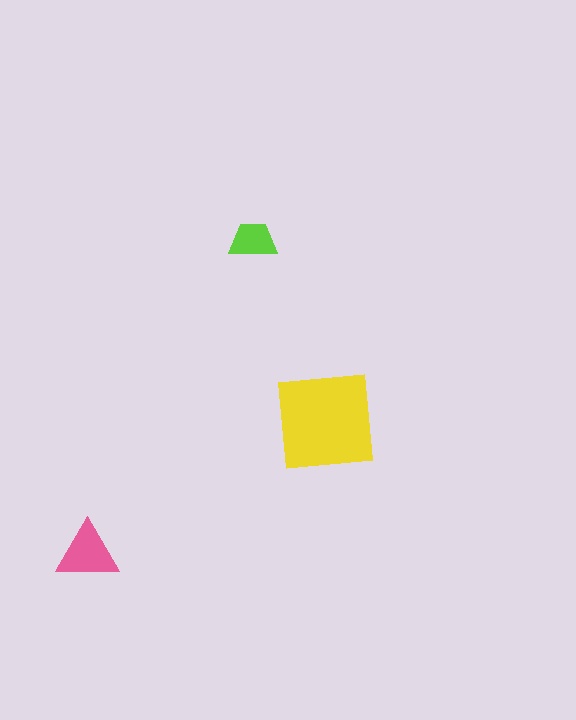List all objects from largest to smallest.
The yellow square, the pink triangle, the lime trapezoid.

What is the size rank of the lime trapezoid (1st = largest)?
3rd.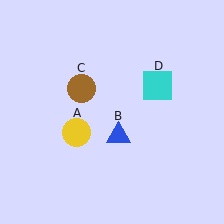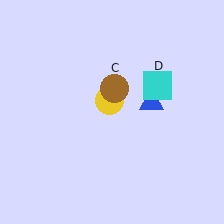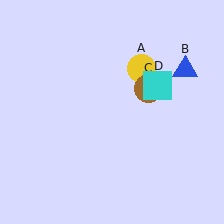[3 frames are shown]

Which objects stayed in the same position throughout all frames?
Cyan square (object D) remained stationary.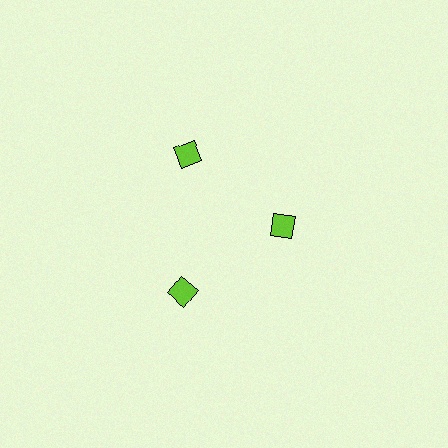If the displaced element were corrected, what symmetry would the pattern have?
It would have 3-fold rotational symmetry — the pattern would map onto itself every 120 degrees.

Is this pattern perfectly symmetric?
No. The 3 lime diamonds are arranged in a ring, but one element near the 3 o'clock position is pulled inward toward the center, breaking the 3-fold rotational symmetry.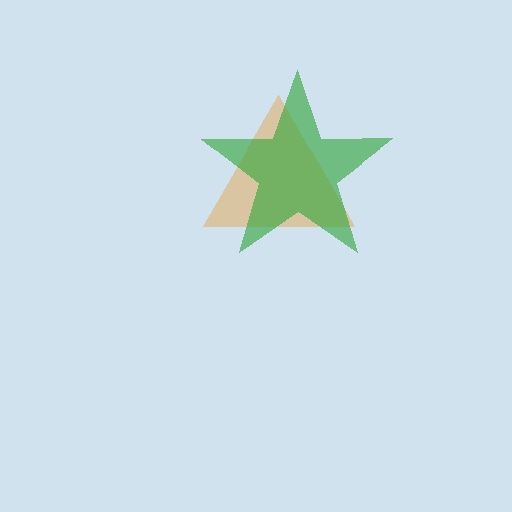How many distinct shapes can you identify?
There are 2 distinct shapes: an orange triangle, a green star.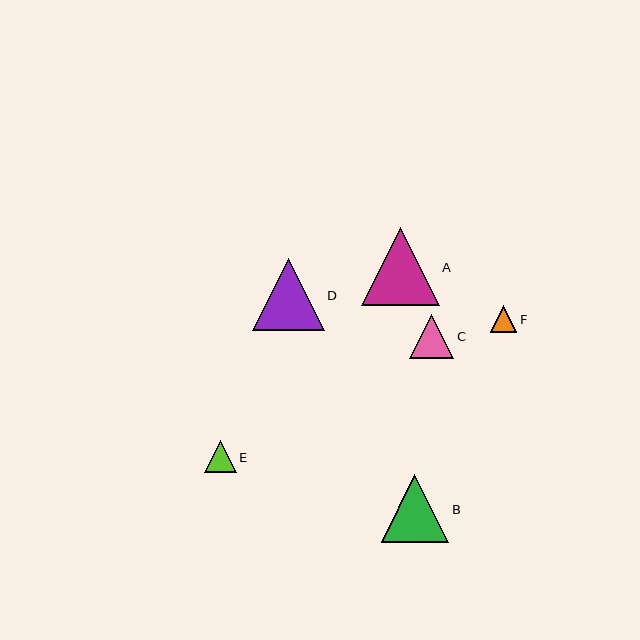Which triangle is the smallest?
Triangle F is the smallest with a size of approximately 26 pixels.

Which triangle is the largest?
Triangle A is the largest with a size of approximately 78 pixels.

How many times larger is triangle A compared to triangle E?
Triangle A is approximately 2.5 times the size of triangle E.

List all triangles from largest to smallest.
From largest to smallest: A, D, B, C, E, F.